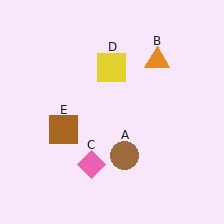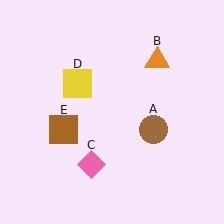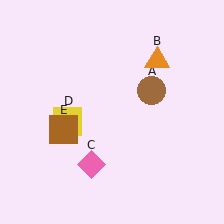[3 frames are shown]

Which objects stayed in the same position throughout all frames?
Orange triangle (object B) and pink diamond (object C) and brown square (object E) remained stationary.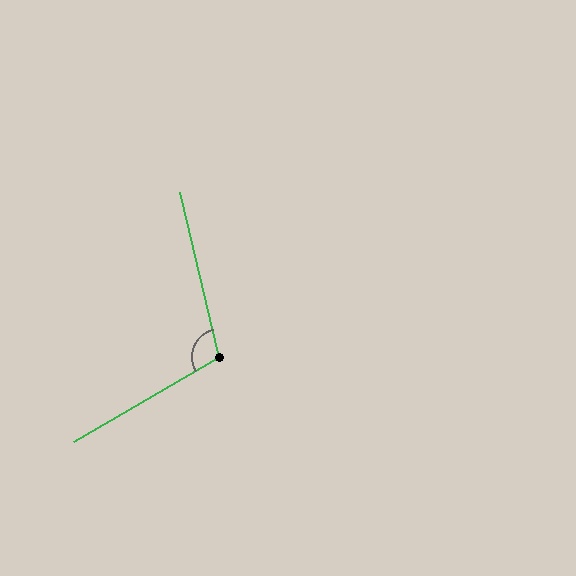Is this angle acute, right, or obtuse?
It is obtuse.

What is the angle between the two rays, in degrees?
Approximately 107 degrees.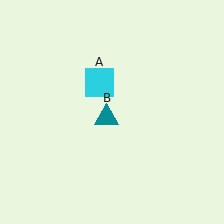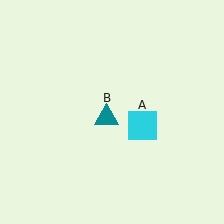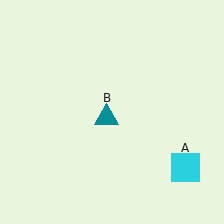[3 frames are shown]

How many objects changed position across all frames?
1 object changed position: cyan square (object A).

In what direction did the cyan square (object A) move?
The cyan square (object A) moved down and to the right.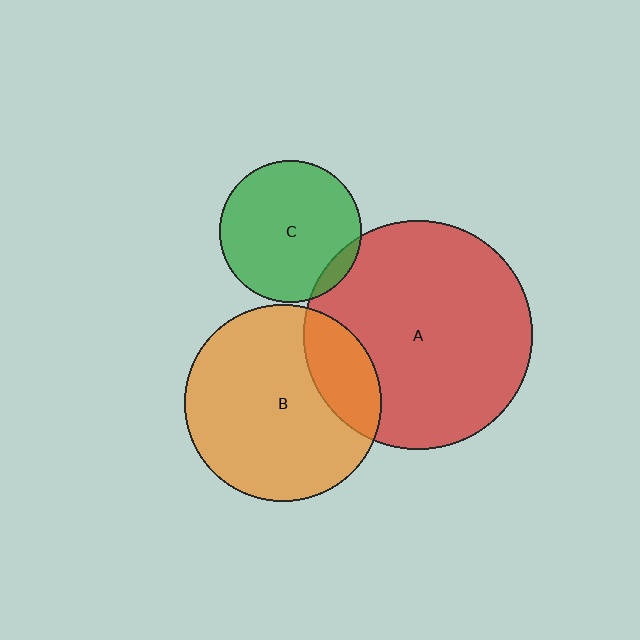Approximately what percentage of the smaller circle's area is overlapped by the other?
Approximately 20%.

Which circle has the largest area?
Circle A (red).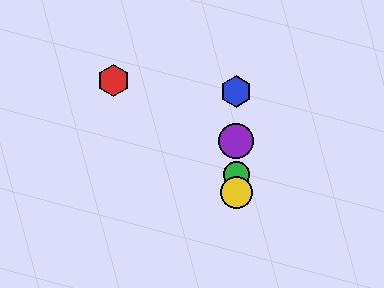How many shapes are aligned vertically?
4 shapes (the blue hexagon, the green circle, the yellow circle, the purple circle) are aligned vertically.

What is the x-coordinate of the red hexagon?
The red hexagon is at x≈113.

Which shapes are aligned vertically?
The blue hexagon, the green circle, the yellow circle, the purple circle are aligned vertically.